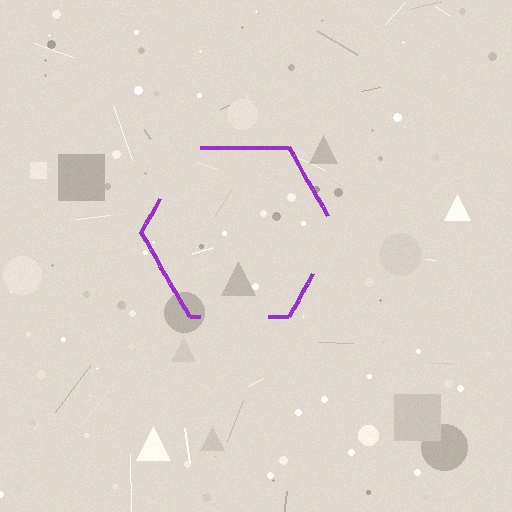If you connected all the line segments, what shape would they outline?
They would outline a hexagon.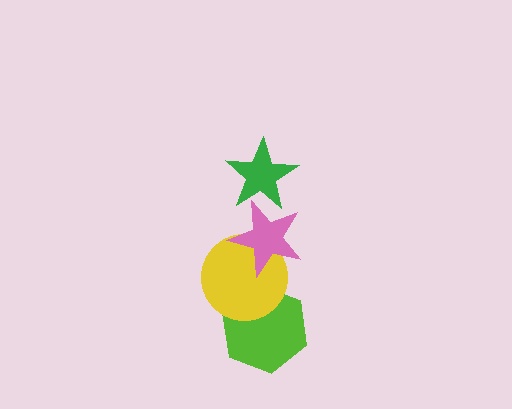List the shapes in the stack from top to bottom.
From top to bottom: the green star, the pink star, the yellow circle, the lime hexagon.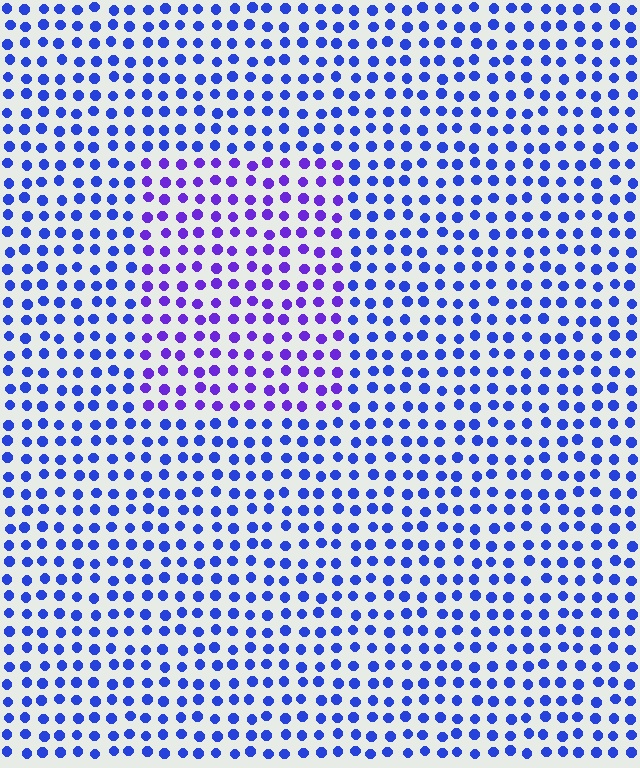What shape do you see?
I see a rectangle.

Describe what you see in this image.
The image is filled with small blue elements in a uniform arrangement. A rectangle-shaped region is visible where the elements are tinted to a slightly different hue, forming a subtle color boundary.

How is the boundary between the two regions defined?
The boundary is defined purely by a slight shift in hue (about 33 degrees). Spacing, size, and orientation are identical on both sides.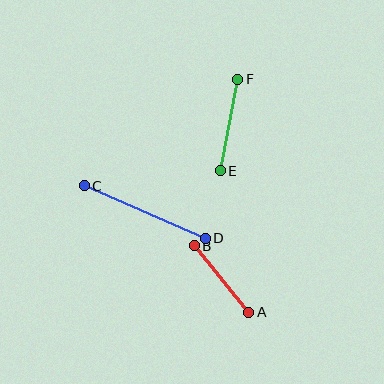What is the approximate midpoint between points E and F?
The midpoint is at approximately (229, 125) pixels.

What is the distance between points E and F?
The distance is approximately 93 pixels.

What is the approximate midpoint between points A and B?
The midpoint is at approximately (222, 279) pixels.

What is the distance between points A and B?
The distance is approximately 86 pixels.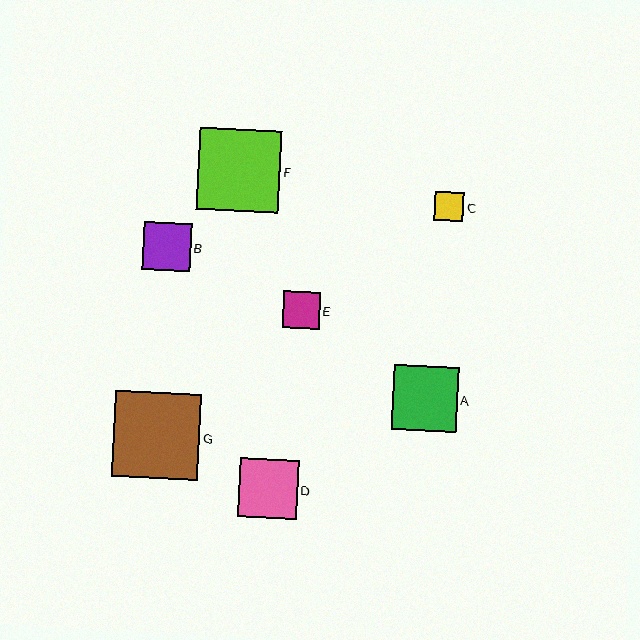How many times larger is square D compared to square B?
Square D is approximately 1.2 times the size of square B.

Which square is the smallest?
Square C is the smallest with a size of approximately 29 pixels.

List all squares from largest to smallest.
From largest to smallest: G, F, A, D, B, E, C.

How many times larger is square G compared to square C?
Square G is approximately 2.9 times the size of square C.